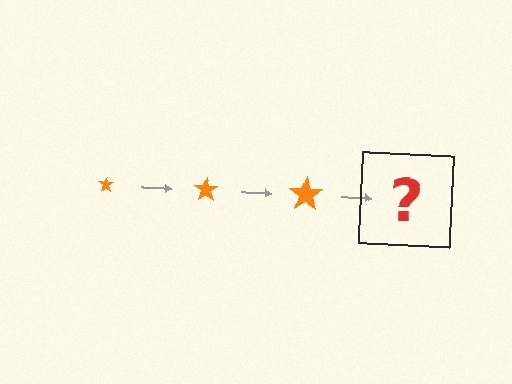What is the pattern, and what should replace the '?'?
The pattern is that the star gets progressively larger each step. The '?' should be an orange star, larger than the previous one.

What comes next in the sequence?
The next element should be an orange star, larger than the previous one.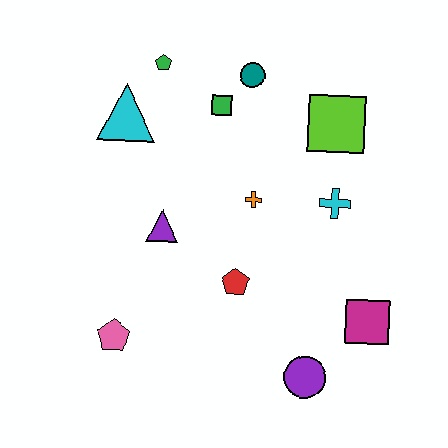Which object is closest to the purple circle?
The magenta square is closest to the purple circle.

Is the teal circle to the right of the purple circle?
No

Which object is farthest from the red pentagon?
The green pentagon is farthest from the red pentagon.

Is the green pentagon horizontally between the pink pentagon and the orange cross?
Yes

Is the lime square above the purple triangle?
Yes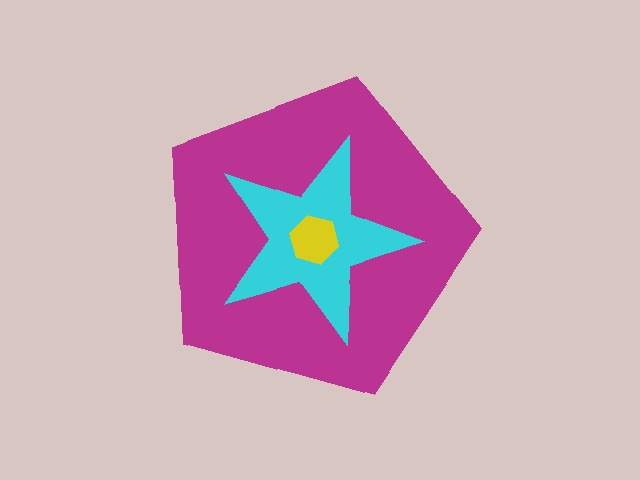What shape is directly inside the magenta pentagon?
The cyan star.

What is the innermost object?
The yellow hexagon.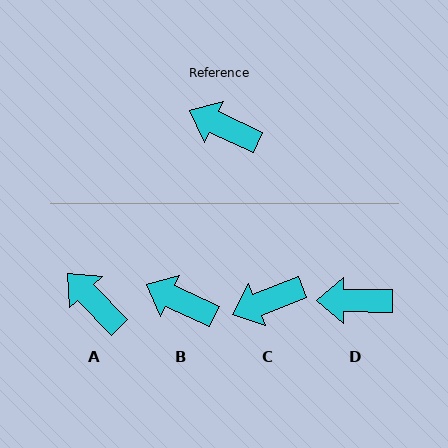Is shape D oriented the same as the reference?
No, it is off by about 24 degrees.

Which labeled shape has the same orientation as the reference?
B.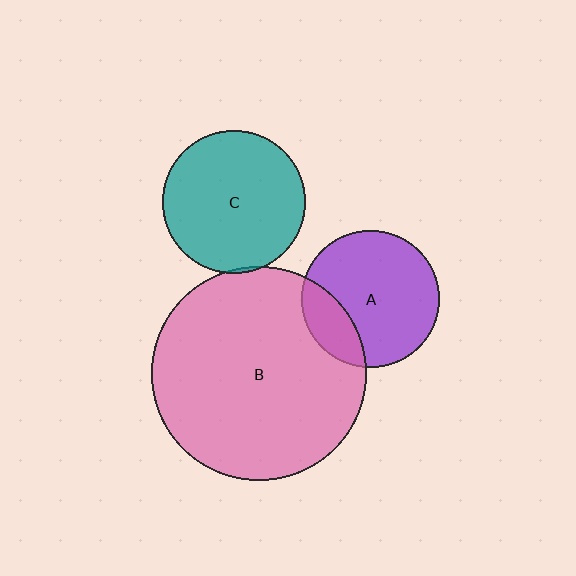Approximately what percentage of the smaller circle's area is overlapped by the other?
Approximately 20%.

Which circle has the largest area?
Circle B (pink).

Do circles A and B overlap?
Yes.